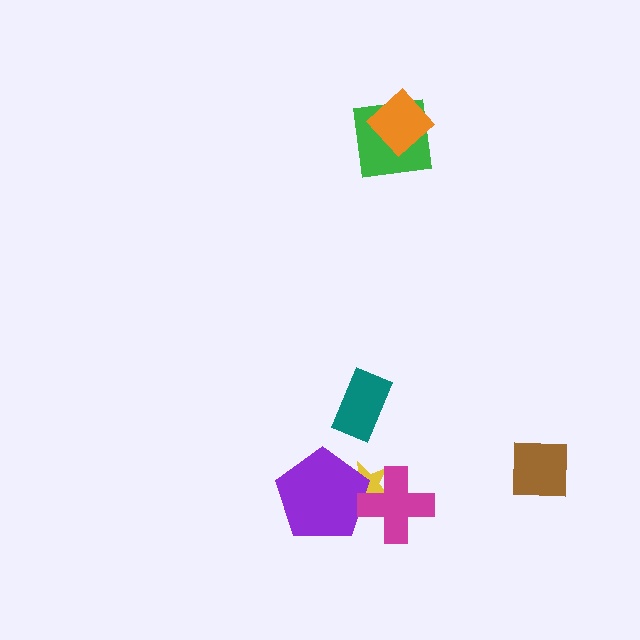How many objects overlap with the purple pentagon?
2 objects overlap with the purple pentagon.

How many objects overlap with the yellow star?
2 objects overlap with the yellow star.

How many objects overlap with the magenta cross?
2 objects overlap with the magenta cross.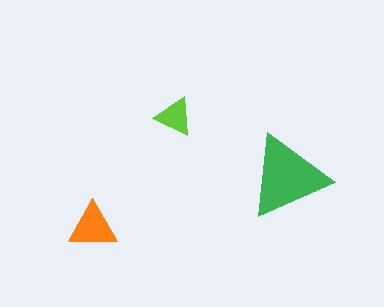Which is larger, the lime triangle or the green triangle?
The green one.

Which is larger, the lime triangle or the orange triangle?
The orange one.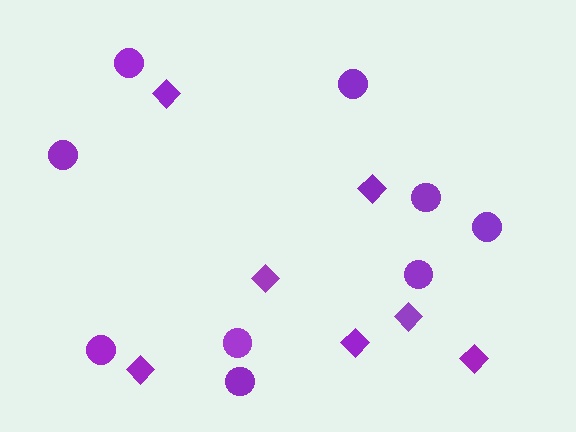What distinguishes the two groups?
There are 2 groups: one group of diamonds (7) and one group of circles (9).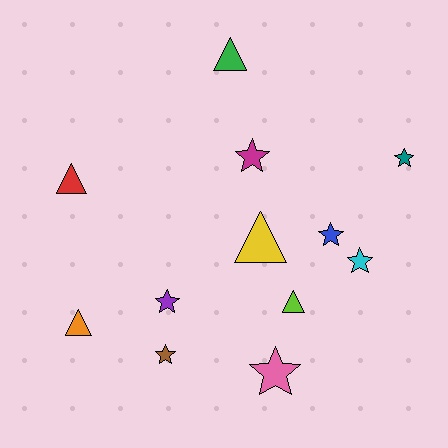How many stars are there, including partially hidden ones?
There are 7 stars.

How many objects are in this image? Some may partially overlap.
There are 12 objects.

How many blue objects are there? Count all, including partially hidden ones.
There is 1 blue object.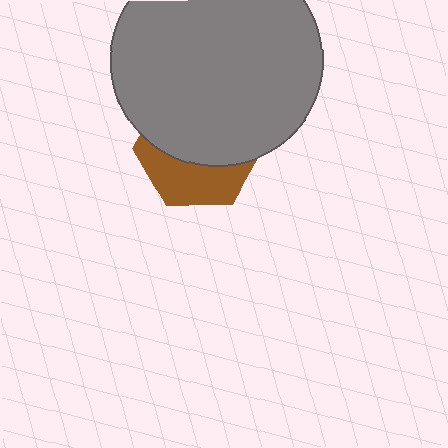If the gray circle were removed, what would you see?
You would see the complete brown hexagon.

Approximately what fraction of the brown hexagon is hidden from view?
Roughly 62% of the brown hexagon is hidden behind the gray circle.